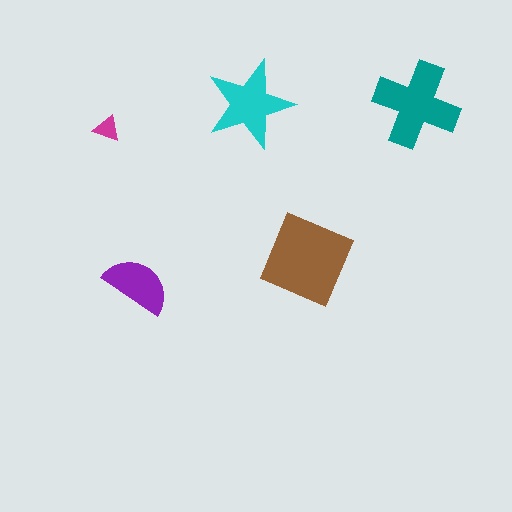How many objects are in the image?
There are 5 objects in the image.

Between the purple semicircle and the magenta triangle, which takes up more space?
The purple semicircle.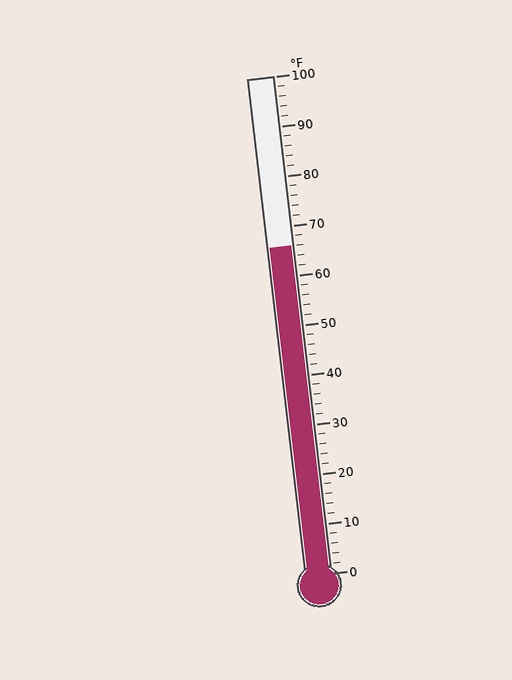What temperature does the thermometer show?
The thermometer shows approximately 66°F.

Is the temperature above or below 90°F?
The temperature is below 90°F.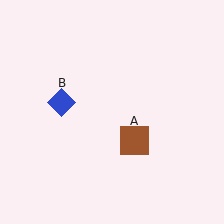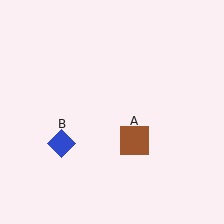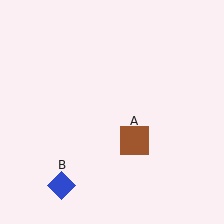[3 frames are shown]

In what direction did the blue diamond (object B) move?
The blue diamond (object B) moved down.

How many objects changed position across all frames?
1 object changed position: blue diamond (object B).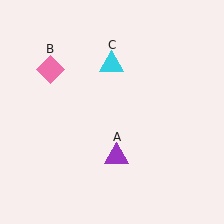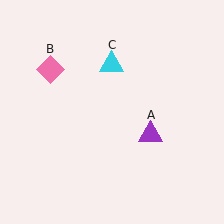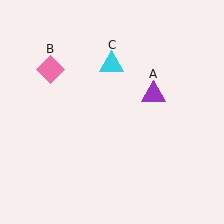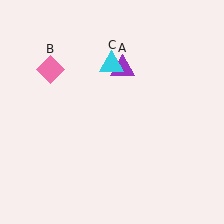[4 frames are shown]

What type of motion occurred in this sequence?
The purple triangle (object A) rotated counterclockwise around the center of the scene.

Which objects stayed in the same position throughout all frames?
Pink diamond (object B) and cyan triangle (object C) remained stationary.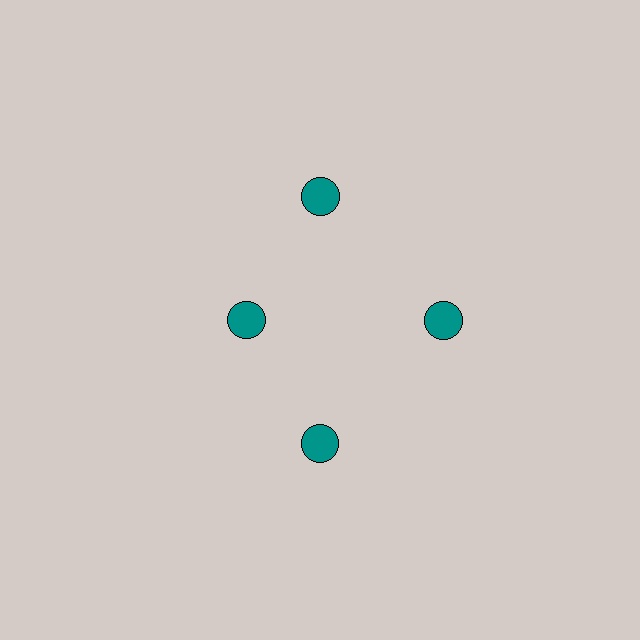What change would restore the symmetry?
The symmetry would be restored by moving it outward, back onto the ring so that all 4 circles sit at equal angles and equal distance from the center.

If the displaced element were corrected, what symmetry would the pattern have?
It would have 4-fold rotational symmetry — the pattern would map onto itself every 90 degrees.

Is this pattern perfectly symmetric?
No. The 4 teal circles are arranged in a ring, but one element near the 9 o'clock position is pulled inward toward the center, breaking the 4-fold rotational symmetry.